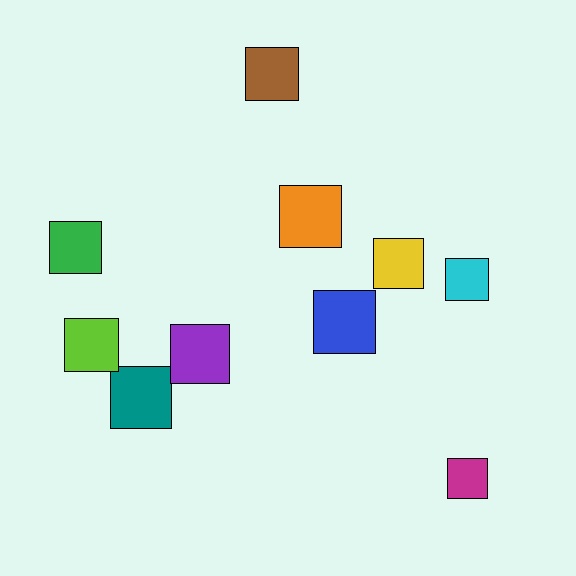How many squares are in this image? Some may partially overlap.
There are 10 squares.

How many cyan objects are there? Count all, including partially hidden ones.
There is 1 cyan object.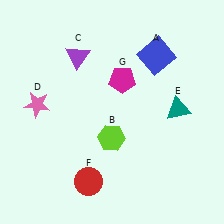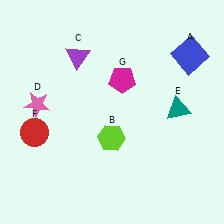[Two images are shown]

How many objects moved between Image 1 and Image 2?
2 objects moved between the two images.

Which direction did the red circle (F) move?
The red circle (F) moved left.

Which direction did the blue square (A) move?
The blue square (A) moved right.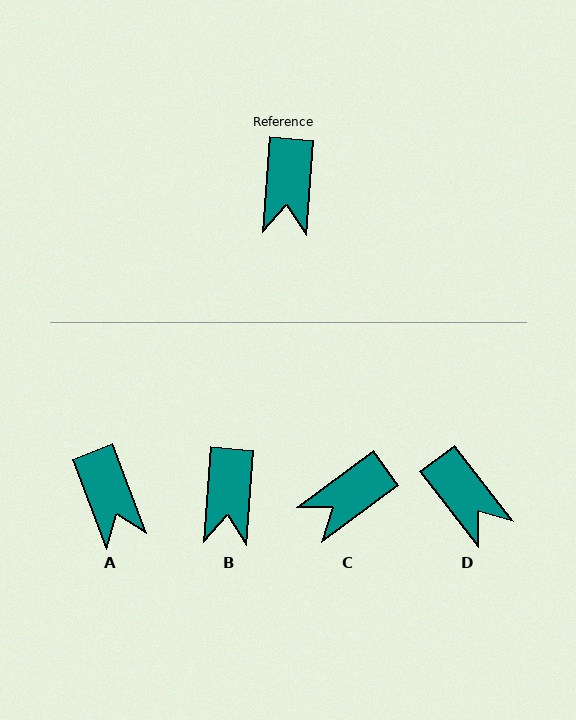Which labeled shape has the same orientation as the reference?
B.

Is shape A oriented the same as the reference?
No, it is off by about 25 degrees.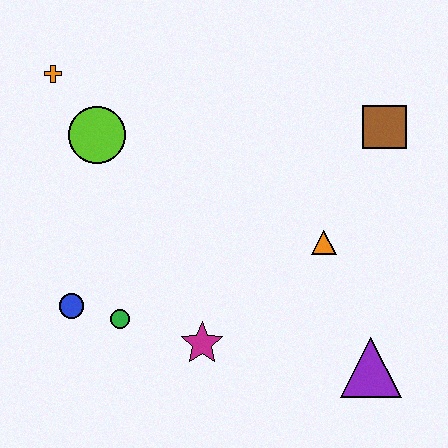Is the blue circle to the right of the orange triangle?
No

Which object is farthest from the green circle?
The brown square is farthest from the green circle.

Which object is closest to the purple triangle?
The orange triangle is closest to the purple triangle.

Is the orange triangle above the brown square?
No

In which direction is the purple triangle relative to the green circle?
The purple triangle is to the right of the green circle.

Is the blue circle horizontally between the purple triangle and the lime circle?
No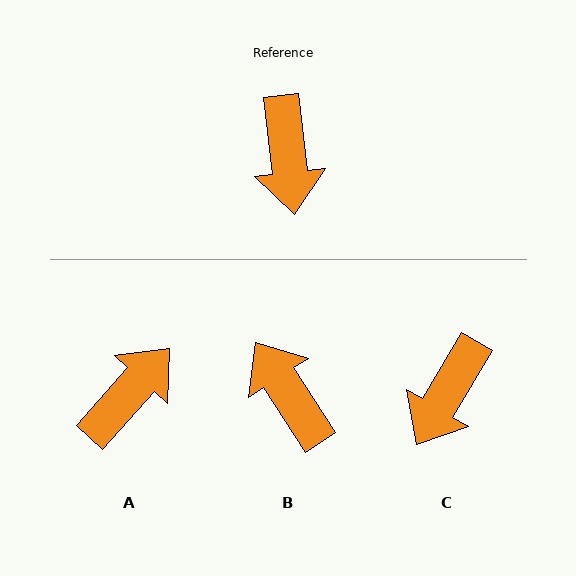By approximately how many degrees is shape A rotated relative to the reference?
Approximately 132 degrees counter-clockwise.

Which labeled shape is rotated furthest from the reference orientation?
B, about 154 degrees away.